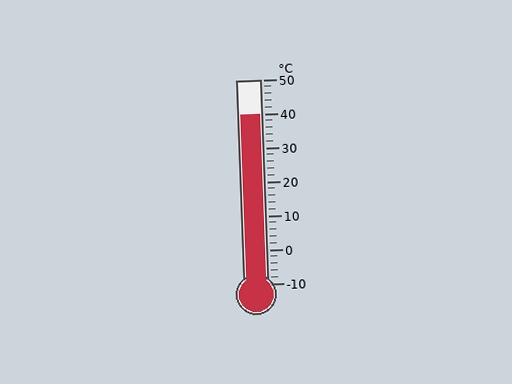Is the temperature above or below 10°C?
The temperature is above 10°C.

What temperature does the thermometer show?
The thermometer shows approximately 40°C.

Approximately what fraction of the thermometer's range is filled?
The thermometer is filled to approximately 85% of its range.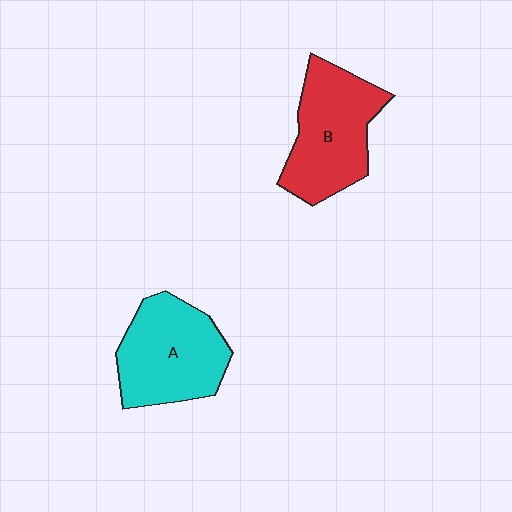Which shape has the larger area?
Shape B (red).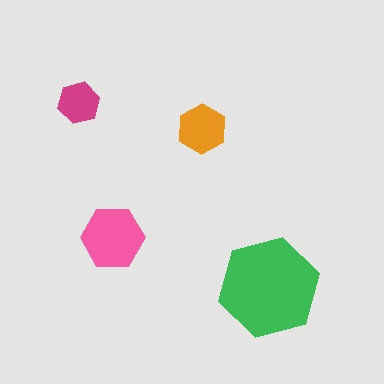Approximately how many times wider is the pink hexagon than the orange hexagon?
About 1.5 times wider.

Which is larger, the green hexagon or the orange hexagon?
The green one.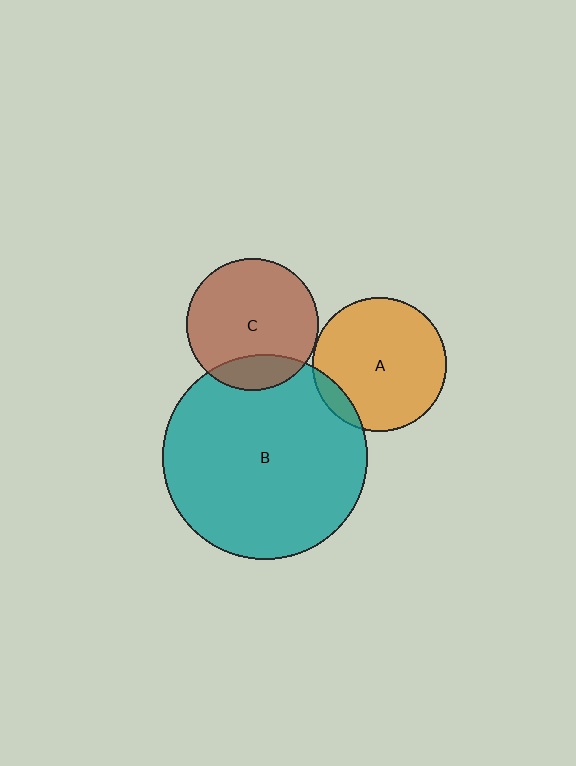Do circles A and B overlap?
Yes.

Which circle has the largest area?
Circle B (teal).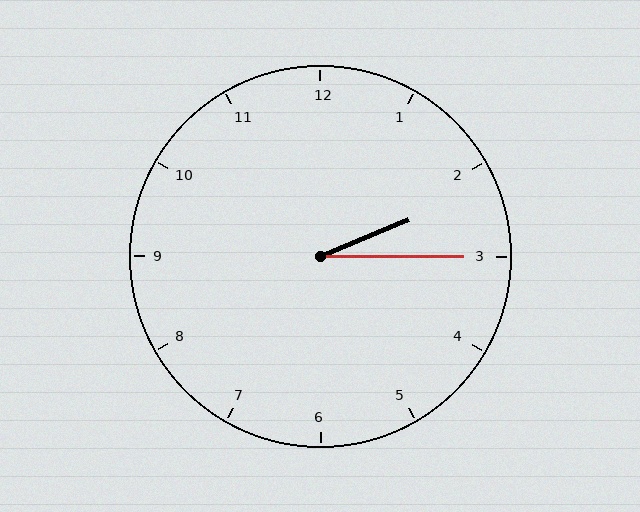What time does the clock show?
2:15.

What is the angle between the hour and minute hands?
Approximately 22 degrees.